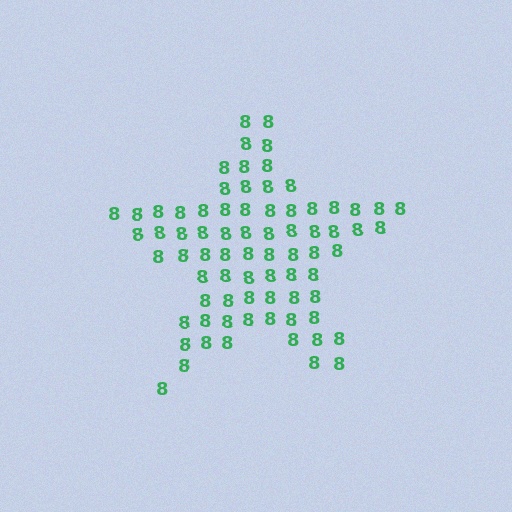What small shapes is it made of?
It is made of small digit 8's.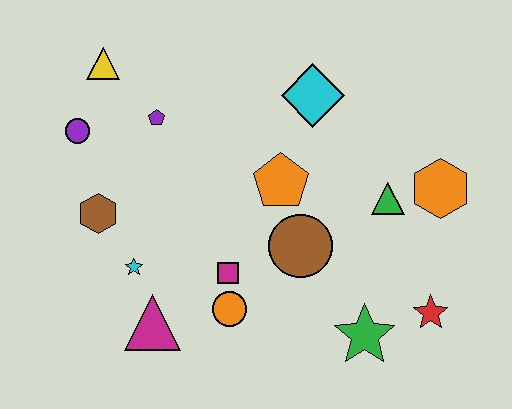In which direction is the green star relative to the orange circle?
The green star is to the right of the orange circle.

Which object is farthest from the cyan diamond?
The magenta triangle is farthest from the cyan diamond.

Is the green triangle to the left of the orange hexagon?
Yes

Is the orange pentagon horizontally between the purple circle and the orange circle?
No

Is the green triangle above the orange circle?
Yes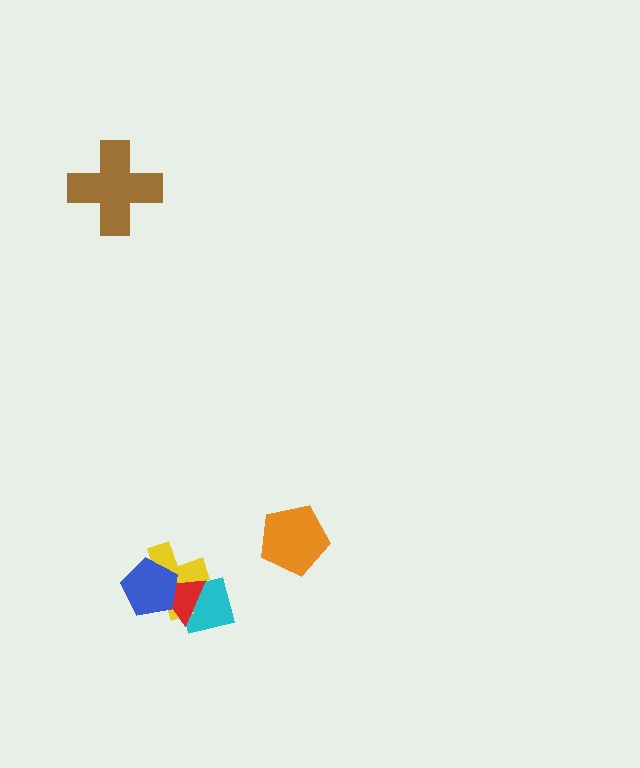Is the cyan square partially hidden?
Yes, it is partially covered by another shape.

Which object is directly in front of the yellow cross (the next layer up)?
The red triangle is directly in front of the yellow cross.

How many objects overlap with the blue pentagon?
2 objects overlap with the blue pentagon.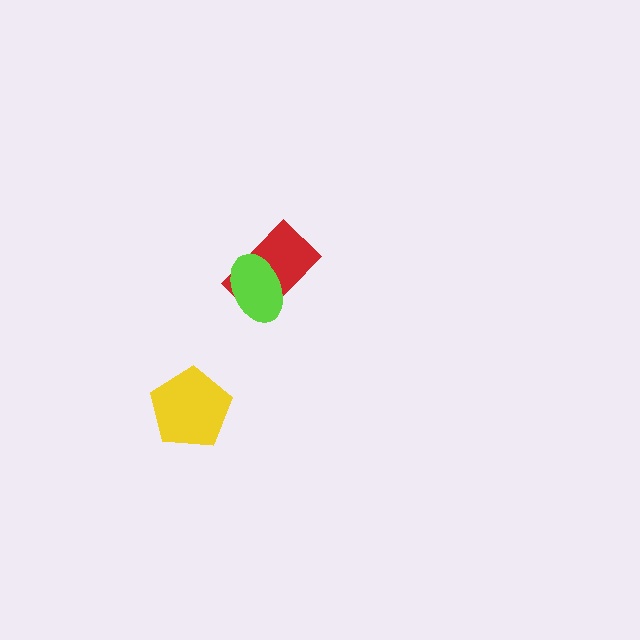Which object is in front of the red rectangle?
The lime ellipse is in front of the red rectangle.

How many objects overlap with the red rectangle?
1 object overlaps with the red rectangle.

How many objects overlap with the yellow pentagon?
0 objects overlap with the yellow pentagon.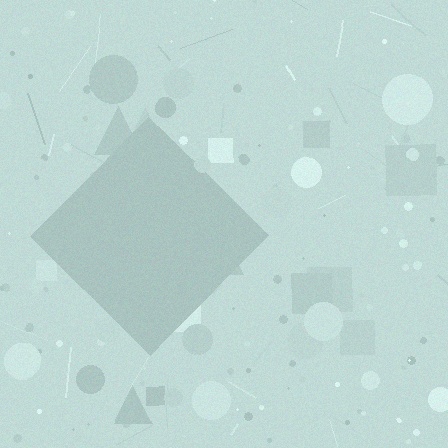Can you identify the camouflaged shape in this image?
The camouflaged shape is a diamond.